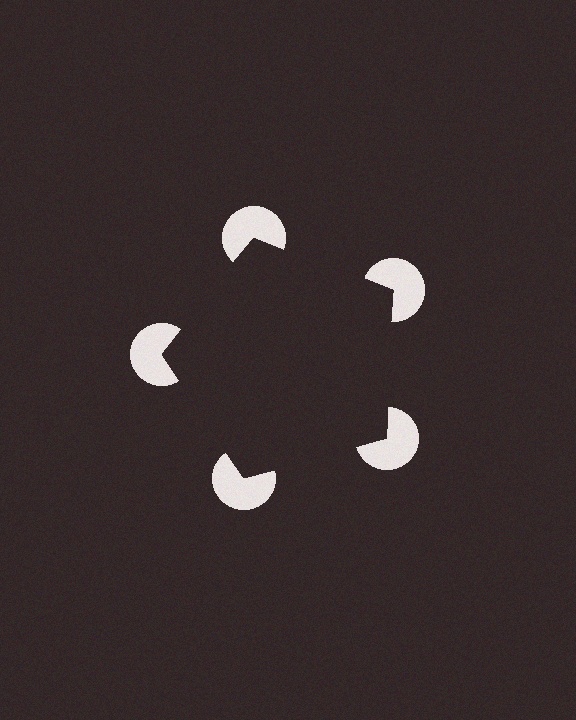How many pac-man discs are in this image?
There are 5 — one at each vertex of the illusory pentagon.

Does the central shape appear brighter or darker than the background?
It typically appears slightly darker than the background, even though no actual brightness change is drawn.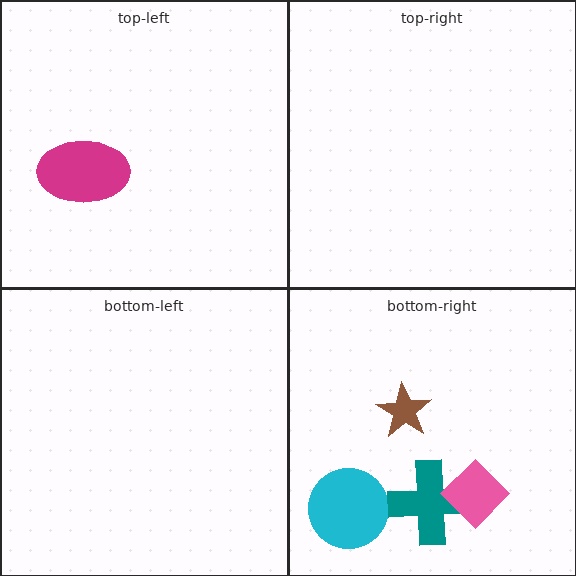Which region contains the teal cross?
The bottom-right region.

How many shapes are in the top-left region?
1.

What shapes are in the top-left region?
The magenta ellipse.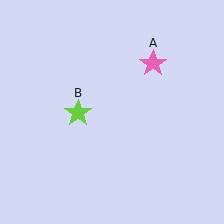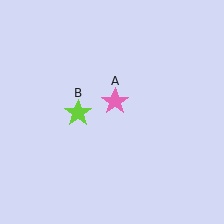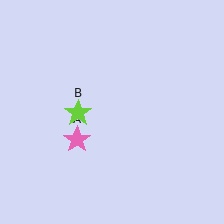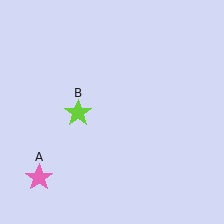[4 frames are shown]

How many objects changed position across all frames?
1 object changed position: pink star (object A).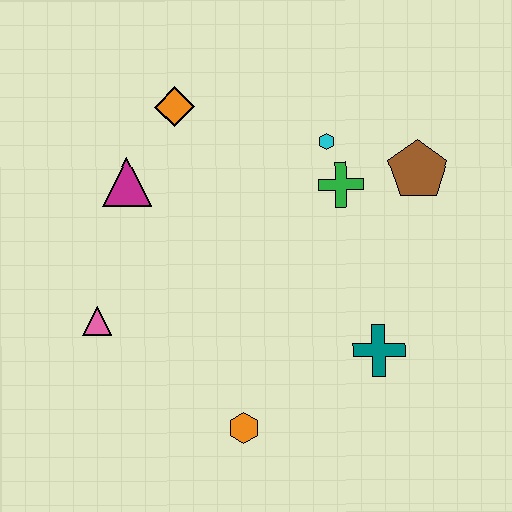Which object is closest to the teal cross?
The orange hexagon is closest to the teal cross.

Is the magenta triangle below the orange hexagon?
No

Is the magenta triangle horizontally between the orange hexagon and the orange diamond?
No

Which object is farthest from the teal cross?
The orange diamond is farthest from the teal cross.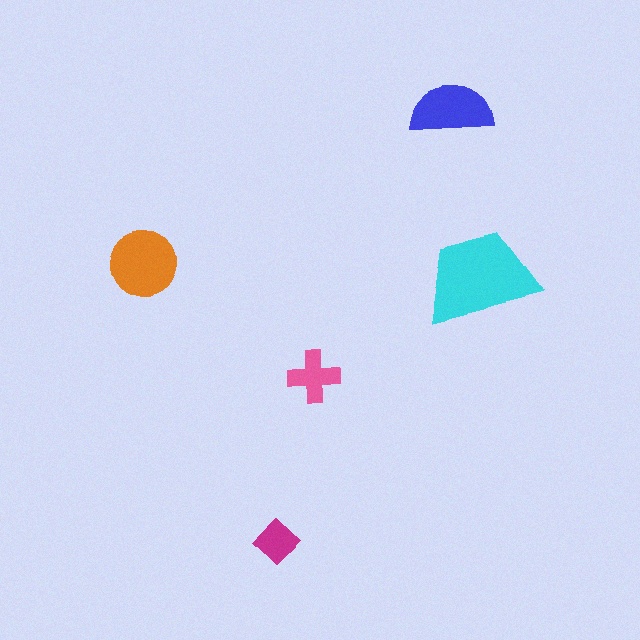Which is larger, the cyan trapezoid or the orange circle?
The cyan trapezoid.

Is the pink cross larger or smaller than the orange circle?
Smaller.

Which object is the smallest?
The magenta diamond.